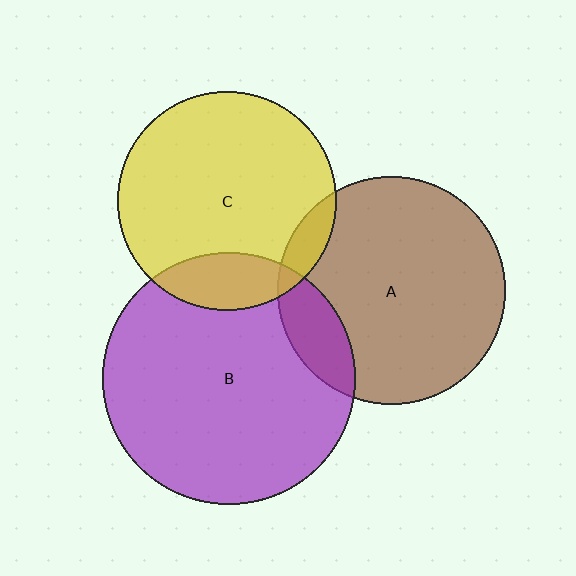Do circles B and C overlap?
Yes.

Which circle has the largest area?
Circle B (purple).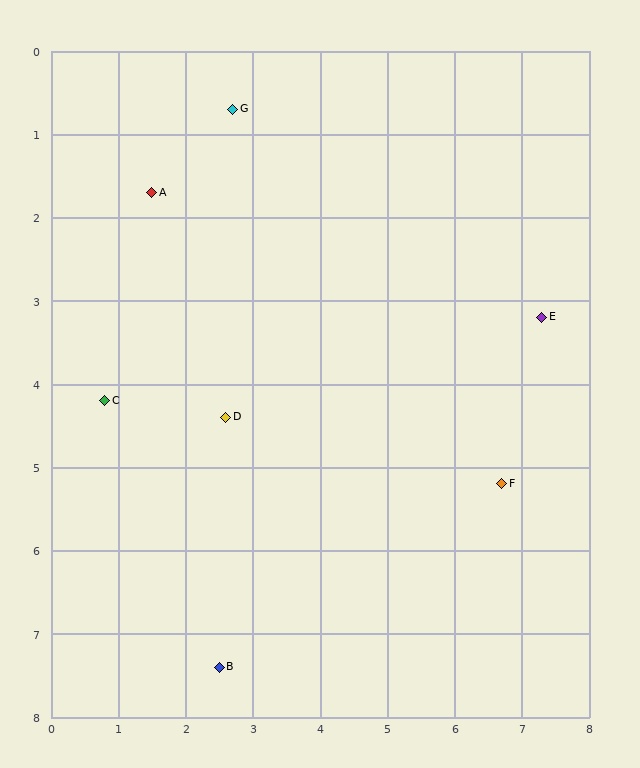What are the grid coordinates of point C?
Point C is at approximately (0.8, 4.2).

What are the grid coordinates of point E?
Point E is at approximately (7.3, 3.2).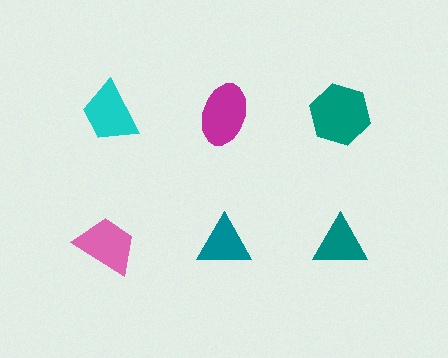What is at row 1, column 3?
A teal hexagon.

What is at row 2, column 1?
A pink trapezoid.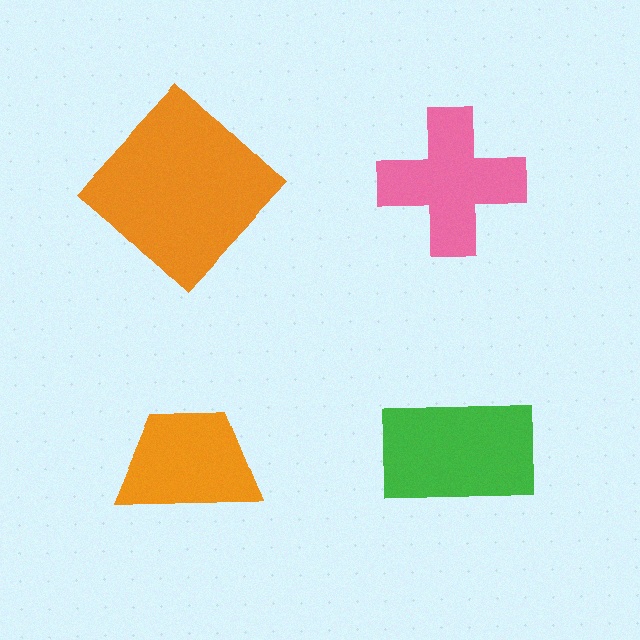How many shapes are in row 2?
2 shapes.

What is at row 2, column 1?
An orange trapezoid.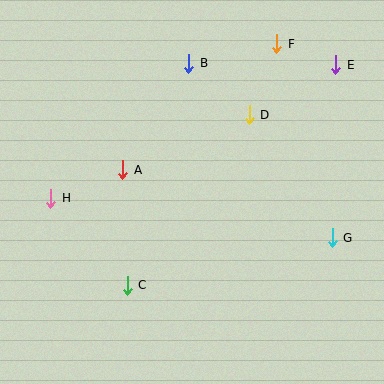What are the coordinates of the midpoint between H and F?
The midpoint between H and F is at (164, 121).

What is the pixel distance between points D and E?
The distance between D and E is 100 pixels.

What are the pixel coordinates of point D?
Point D is at (249, 115).